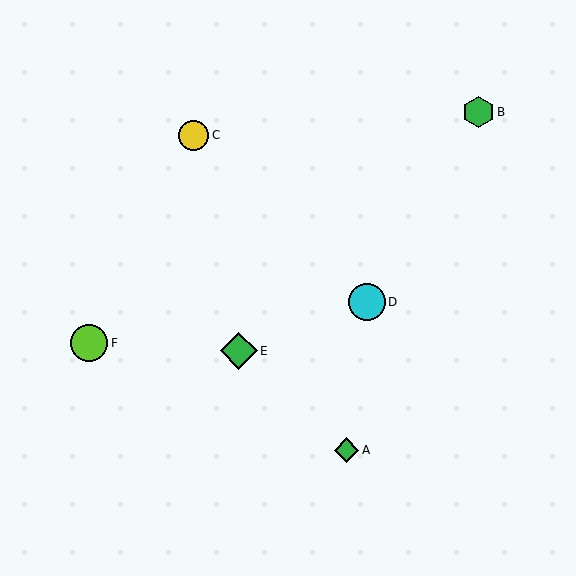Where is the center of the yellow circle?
The center of the yellow circle is at (194, 135).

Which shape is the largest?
The green diamond (labeled E) is the largest.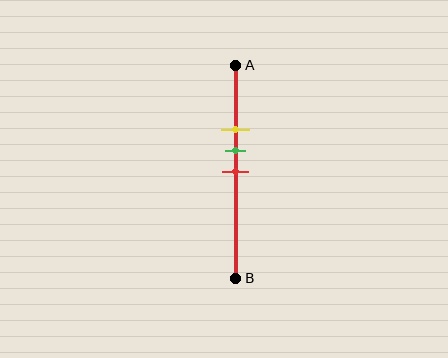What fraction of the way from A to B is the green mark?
The green mark is approximately 40% (0.4) of the way from A to B.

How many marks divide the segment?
There are 3 marks dividing the segment.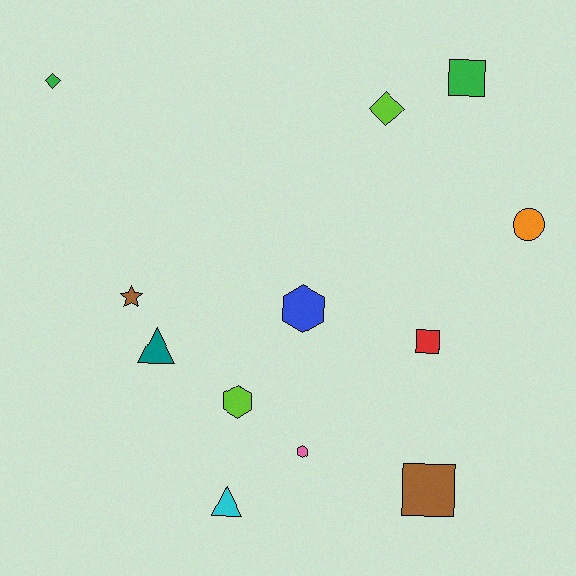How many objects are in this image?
There are 12 objects.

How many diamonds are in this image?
There are 2 diamonds.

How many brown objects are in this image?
There are 2 brown objects.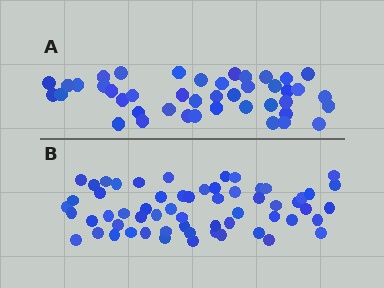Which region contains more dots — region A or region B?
Region B (the bottom region) has more dots.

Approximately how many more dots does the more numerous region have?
Region B has approximately 15 more dots than region A.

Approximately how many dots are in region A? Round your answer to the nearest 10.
About 40 dots. (The exact count is 43, which rounds to 40.)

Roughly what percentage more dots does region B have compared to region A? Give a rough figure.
About 40% more.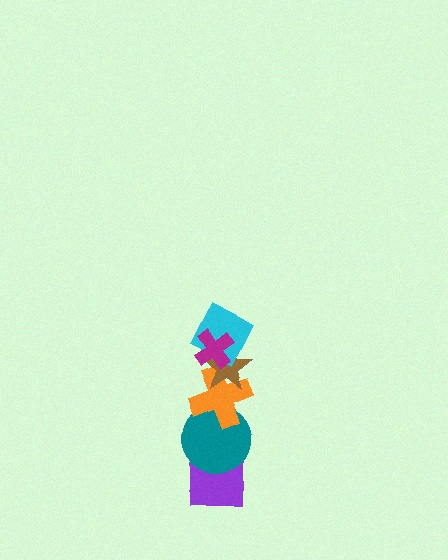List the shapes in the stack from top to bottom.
From top to bottom: the magenta cross, the cyan square, the brown star, the orange cross, the teal circle, the purple square.